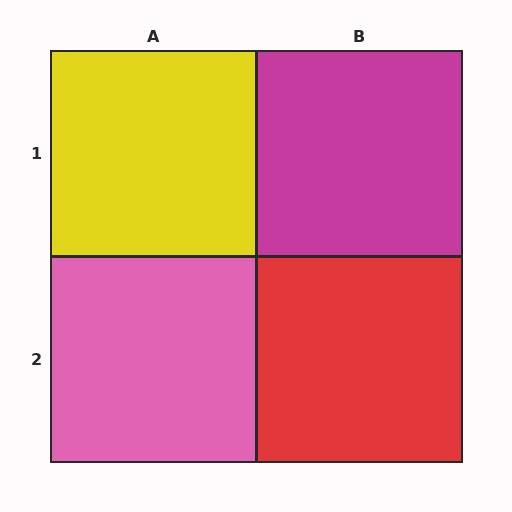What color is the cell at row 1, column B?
Magenta.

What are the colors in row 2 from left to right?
Pink, red.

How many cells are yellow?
1 cell is yellow.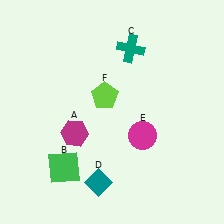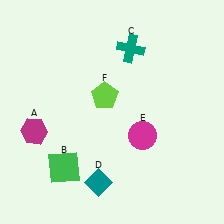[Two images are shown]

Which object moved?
The magenta hexagon (A) moved left.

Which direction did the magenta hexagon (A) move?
The magenta hexagon (A) moved left.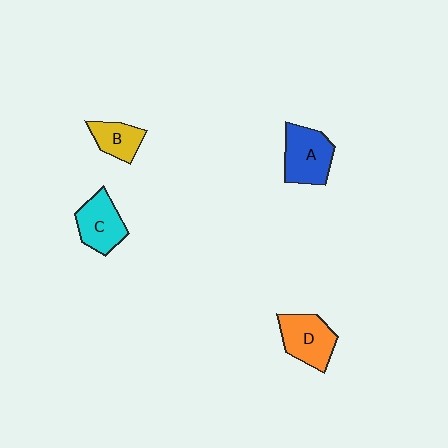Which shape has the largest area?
Shape A (blue).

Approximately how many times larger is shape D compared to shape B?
Approximately 1.5 times.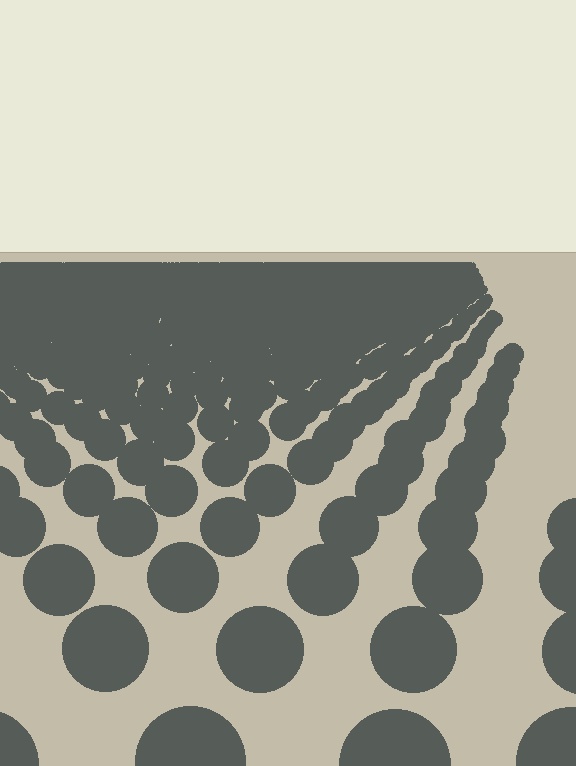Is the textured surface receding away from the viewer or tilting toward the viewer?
The surface is receding away from the viewer. Texture elements get smaller and denser toward the top.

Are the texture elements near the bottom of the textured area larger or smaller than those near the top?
Larger. Near the bottom, elements are closer to the viewer and appear at a bigger on-screen size.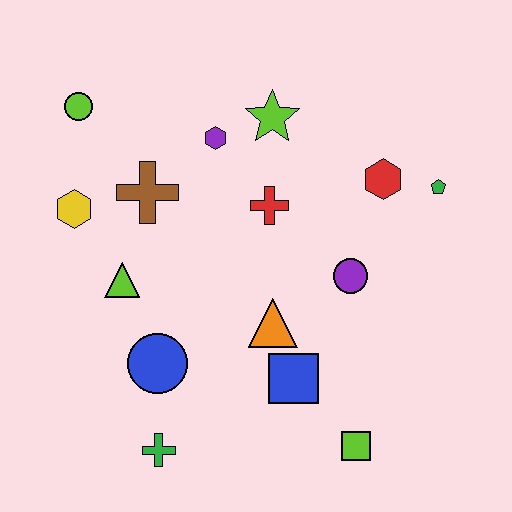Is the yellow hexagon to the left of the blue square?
Yes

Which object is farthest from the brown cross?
The lime square is farthest from the brown cross.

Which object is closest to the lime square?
The blue square is closest to the lime square.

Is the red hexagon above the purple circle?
Yes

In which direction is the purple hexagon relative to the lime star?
The purple hexagon is to the left of the lime star.